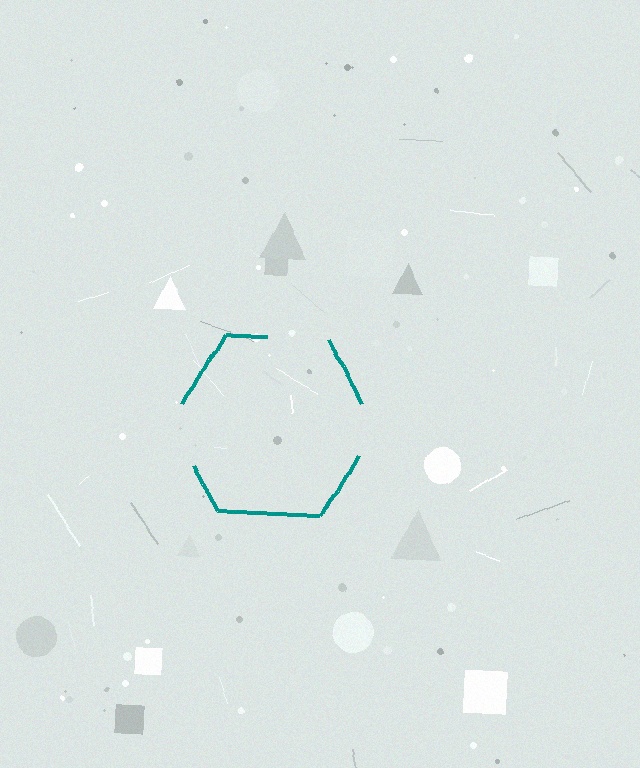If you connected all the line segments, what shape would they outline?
They would outline a hexagon.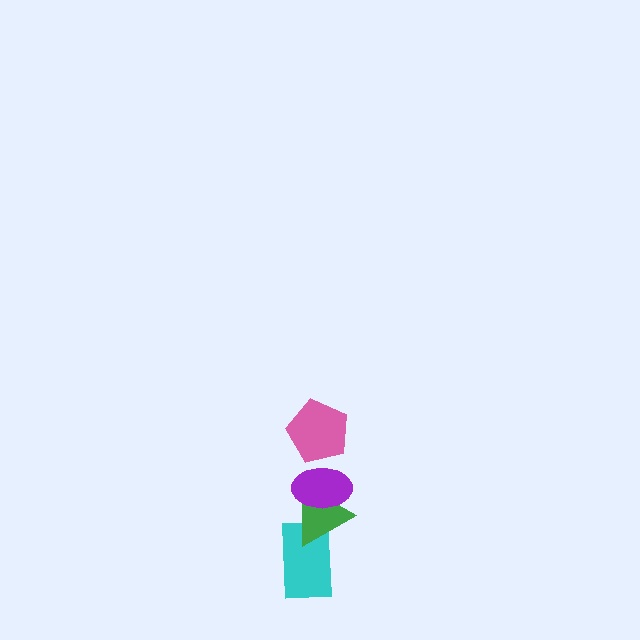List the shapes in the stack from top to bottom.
From top to bottom: the pink pentagon, the purple ellipse, the green triangle, the cyan rectangle.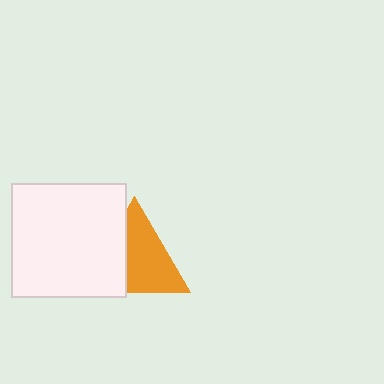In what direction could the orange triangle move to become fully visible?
The orange triangle could move right. That would shift it out from behind the white square entirely.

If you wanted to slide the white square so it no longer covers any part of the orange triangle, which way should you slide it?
Slide it left — that is the most direct way to separate the two shapes.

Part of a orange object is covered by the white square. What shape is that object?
It is a triangle.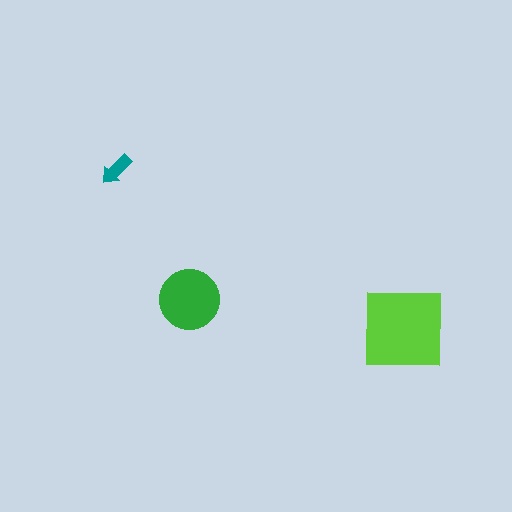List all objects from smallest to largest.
The teal arrow, the green circle, the lime square.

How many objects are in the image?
There are 3 objects in the image.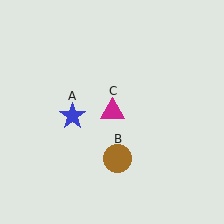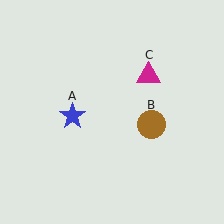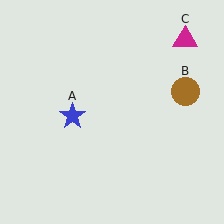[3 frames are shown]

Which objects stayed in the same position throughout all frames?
Blue star (object A) remained stationary.